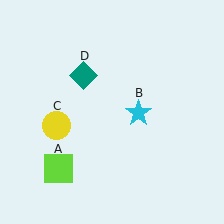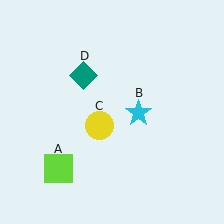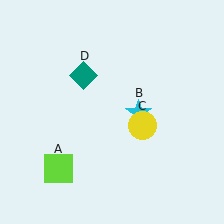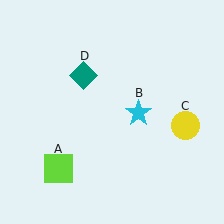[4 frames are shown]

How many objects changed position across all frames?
1 object changed position: yellow circle (object C).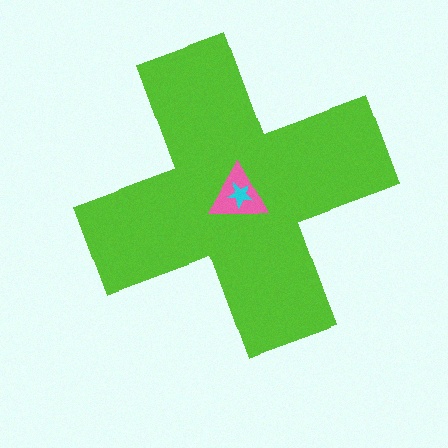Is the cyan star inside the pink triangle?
Yes.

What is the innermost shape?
The cyan star.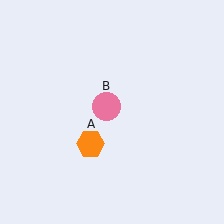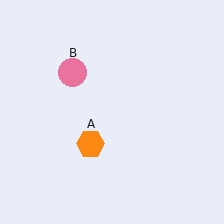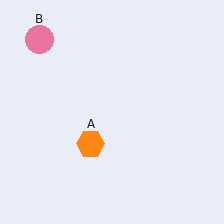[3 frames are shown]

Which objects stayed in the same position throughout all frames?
Orange hexagon (object A) remained stationary.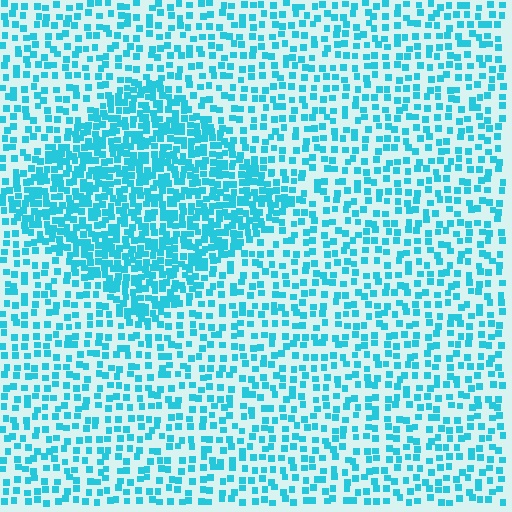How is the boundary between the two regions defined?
The boundary is defined by a change in element density (approximately 2.1x ratio). All elements are the same color, size, and shape.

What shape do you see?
I see a diamond.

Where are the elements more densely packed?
The elements are more densely packed inside the diamond boundary.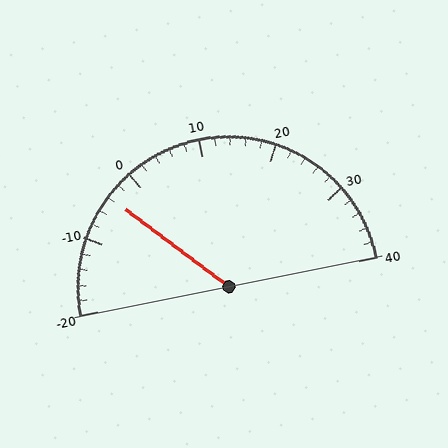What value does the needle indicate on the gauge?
The needle indicates approximately -4.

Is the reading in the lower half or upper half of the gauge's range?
The reading is in the lower half of the range (-20 to 40).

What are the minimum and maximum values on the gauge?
The gauge ranges from -20 to 40.